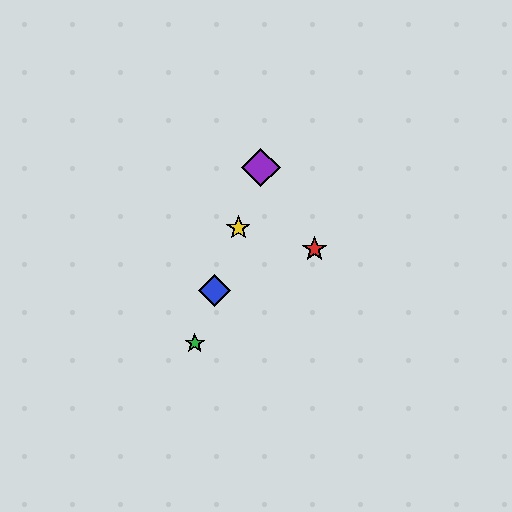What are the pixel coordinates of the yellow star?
The yellow star is at (238, 228).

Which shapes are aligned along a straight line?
The blue diamond, the green star, the yellow star, the purple diamond are aligned along a straight line.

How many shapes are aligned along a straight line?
4 shapes (the blue diamond, the green star, the yellow star, the purple diamond) are aligned along a straight line.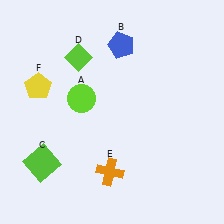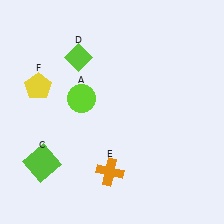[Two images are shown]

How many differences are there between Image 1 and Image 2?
There is 1 difference between the two images.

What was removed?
The blue pentagon (B) was removed in Image 2.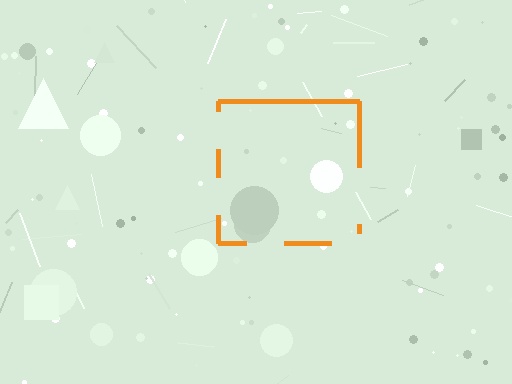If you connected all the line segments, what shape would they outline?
They would outline a square.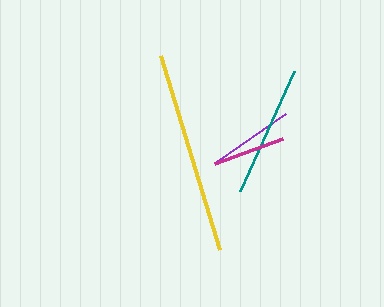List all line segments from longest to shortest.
From longest to shortest: yellow, teal, purple, magenta.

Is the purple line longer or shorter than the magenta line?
The purple line is longer than the magenta line.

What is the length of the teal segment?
The teal segment is approximately 131 pixels long.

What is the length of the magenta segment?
The magenta segment is approximately 73 pixels long.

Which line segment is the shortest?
The magenta line is the shortest at approximately 73 pixels.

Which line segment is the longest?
The yellow line is the longest at approximately 203 pixels.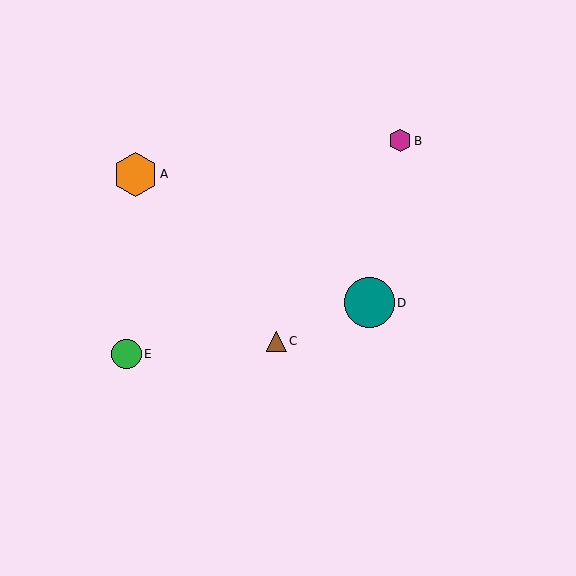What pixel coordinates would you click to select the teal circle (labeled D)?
Click at (369, 303) to select the teal circle D.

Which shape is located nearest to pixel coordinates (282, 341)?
The brown triangle (labeled C) at (277, 341) is nearest to that location.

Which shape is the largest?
The teal circle (labeled D) is the largest.